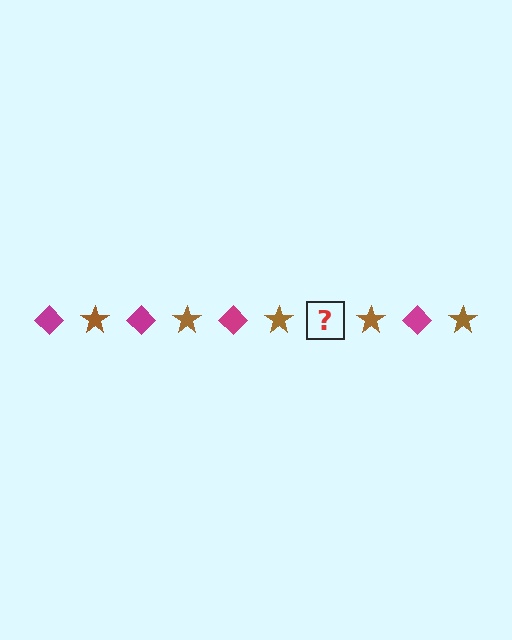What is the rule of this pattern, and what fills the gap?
The rule is that the pattern alternates between magenta diamond and brown star. The gap should be filled with a magenta diamond.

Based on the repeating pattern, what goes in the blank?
The blank should be a magenta diamond.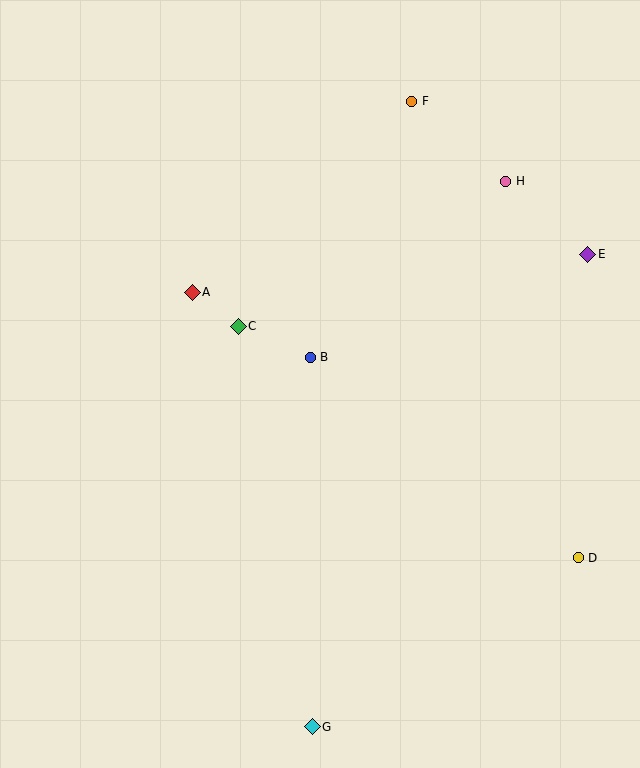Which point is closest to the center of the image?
Point B at (310, 357) is closest to the center.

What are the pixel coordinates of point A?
Point A is at (192, 292).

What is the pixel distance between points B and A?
The distance between B and A is 135 pixels.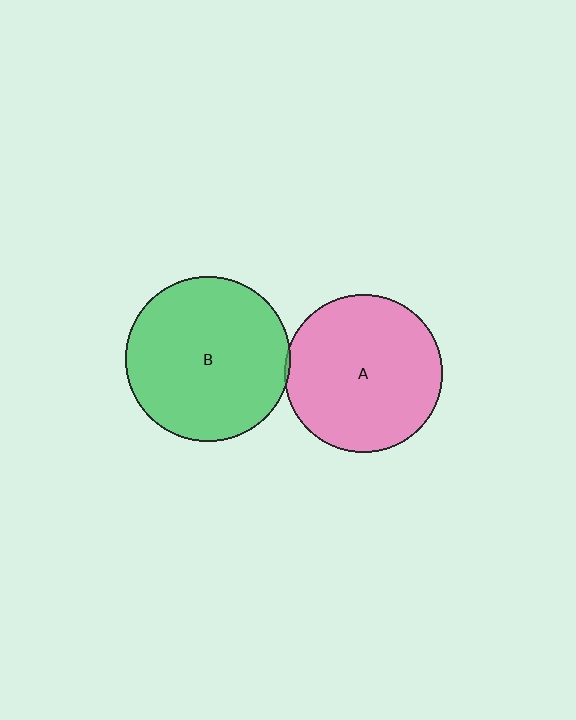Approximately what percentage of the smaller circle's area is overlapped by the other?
Approximately 5%.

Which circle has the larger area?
Circle B (green).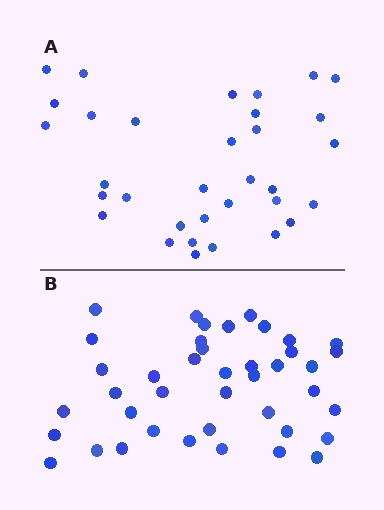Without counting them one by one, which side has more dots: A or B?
Region B (the bottom region) has more dots.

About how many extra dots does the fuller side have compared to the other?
Region B has roughly 8 or so more dots than region A.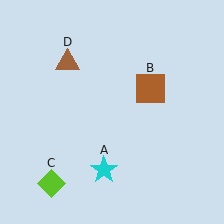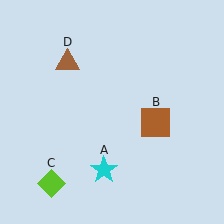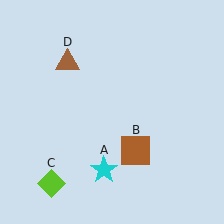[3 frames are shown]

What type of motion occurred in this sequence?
The brown square (object B) rotated clockwise around the center of the scene.